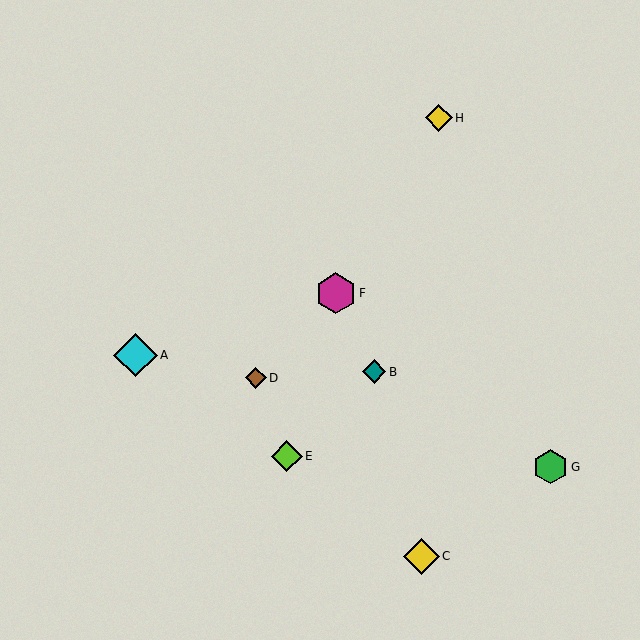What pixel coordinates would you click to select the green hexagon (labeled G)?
Click at (551, 467) to select the green hexagon G.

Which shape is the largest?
The cyan diamond (labeled A) is the largest.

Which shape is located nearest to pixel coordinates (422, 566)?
The yellow diamond (labeled C) at (421, 556) is nearest to that location.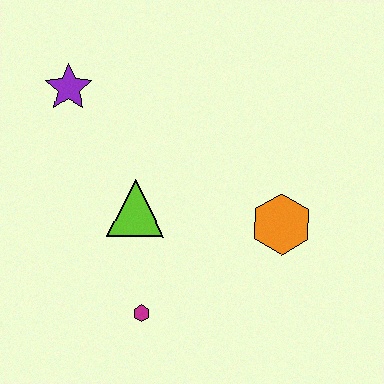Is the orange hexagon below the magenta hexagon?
No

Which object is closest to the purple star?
The lime triangle is closest to the purple star.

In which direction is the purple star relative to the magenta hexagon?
The purple star is above the magenta hexagon.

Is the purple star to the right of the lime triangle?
No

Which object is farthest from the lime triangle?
The orange hexagon is farthest from the lime triangle.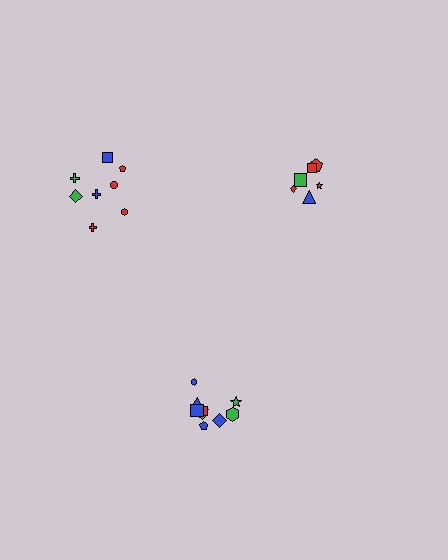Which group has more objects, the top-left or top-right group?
The top-left group.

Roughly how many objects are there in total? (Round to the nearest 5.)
Roughly 25 objects in total.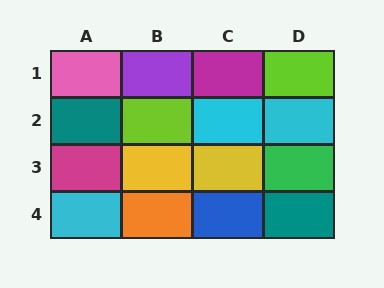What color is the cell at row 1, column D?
Lime.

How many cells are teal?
2 cells are teal.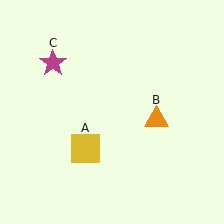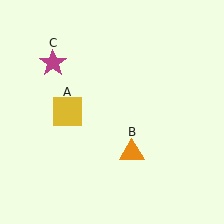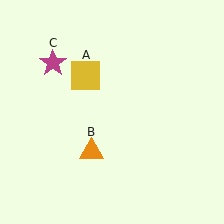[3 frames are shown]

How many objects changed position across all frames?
2 objects changed position: yellow square (object A), orange triangle (object B).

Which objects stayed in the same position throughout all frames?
Magenta star (object C) remained stationary.